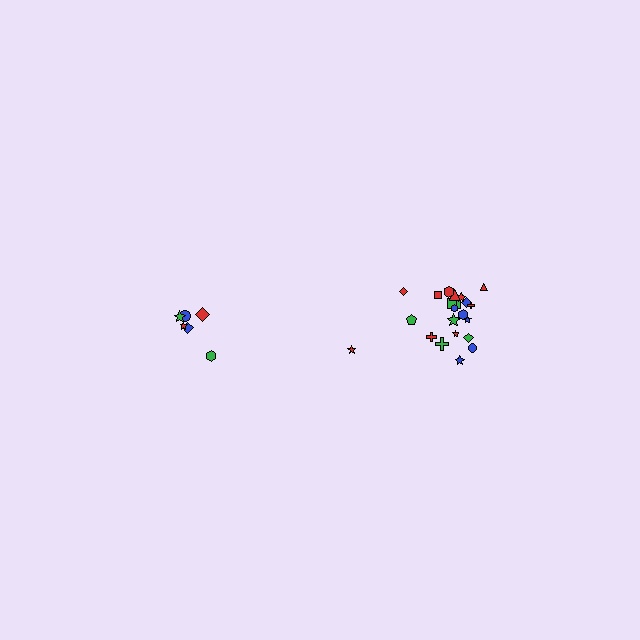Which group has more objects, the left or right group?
The right group.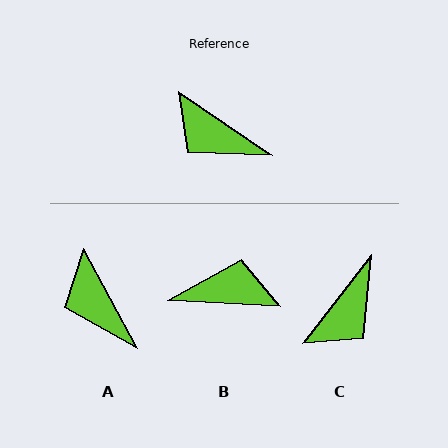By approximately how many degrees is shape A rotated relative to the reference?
Approximately 27 degrees clockwise.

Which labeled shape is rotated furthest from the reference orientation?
B, about 148 degrees away.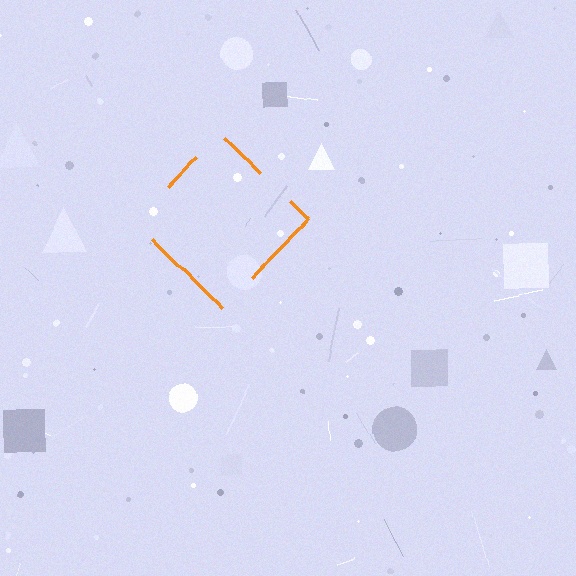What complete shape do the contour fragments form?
The contour fragments form a diamond.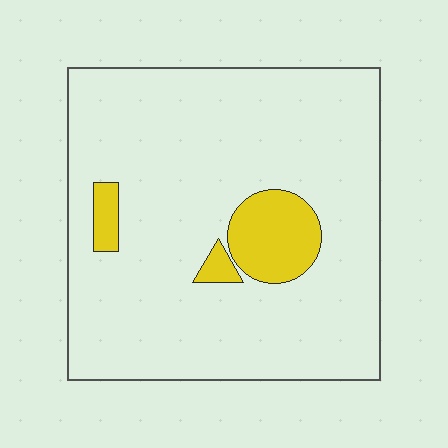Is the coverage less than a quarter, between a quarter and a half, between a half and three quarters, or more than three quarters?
Less than a quarter.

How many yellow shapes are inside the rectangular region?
3.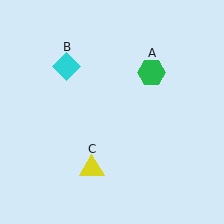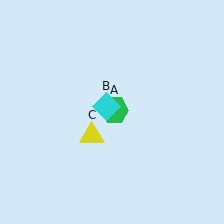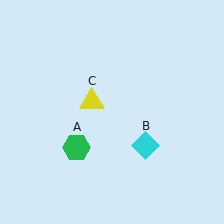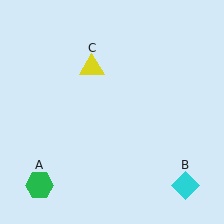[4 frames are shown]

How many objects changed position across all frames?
3 objects changed position: green hexagon (object A), cyan diamond (object B), yellow triangle (object C).